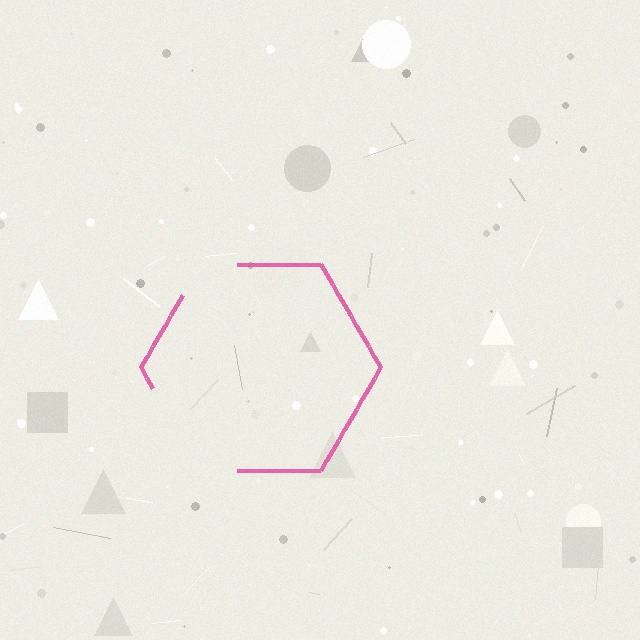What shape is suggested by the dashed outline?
The dashed outline suggests a hexagon.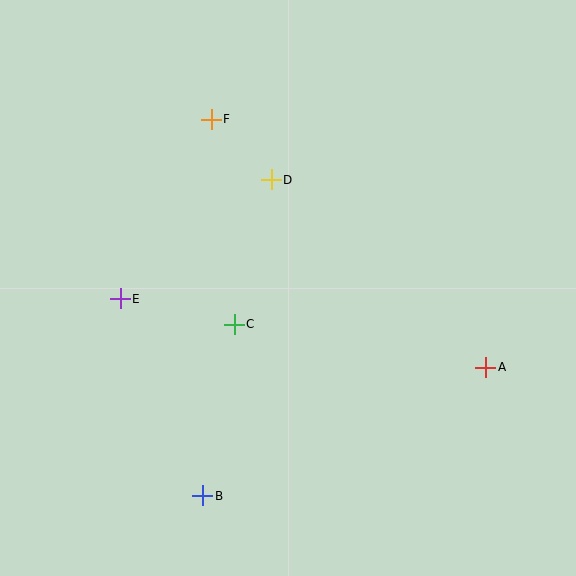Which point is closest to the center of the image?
Point C at (234, 324) is closest to the center.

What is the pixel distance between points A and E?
The distance between A and E is 372 pixels.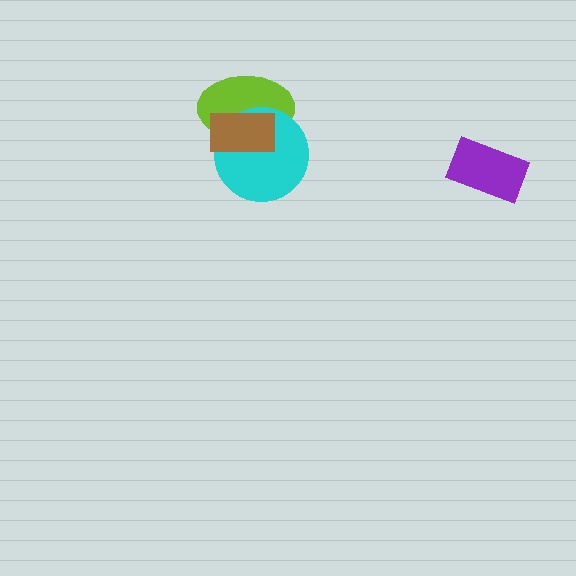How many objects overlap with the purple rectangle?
0 objects overlap with the purple rectangle.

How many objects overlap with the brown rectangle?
2 objects overlap with the brown rectangle.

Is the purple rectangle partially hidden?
No, no other shape covers it.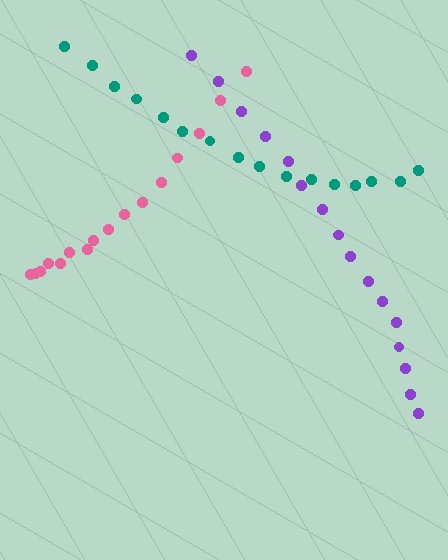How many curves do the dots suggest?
There are 3 distinct paths.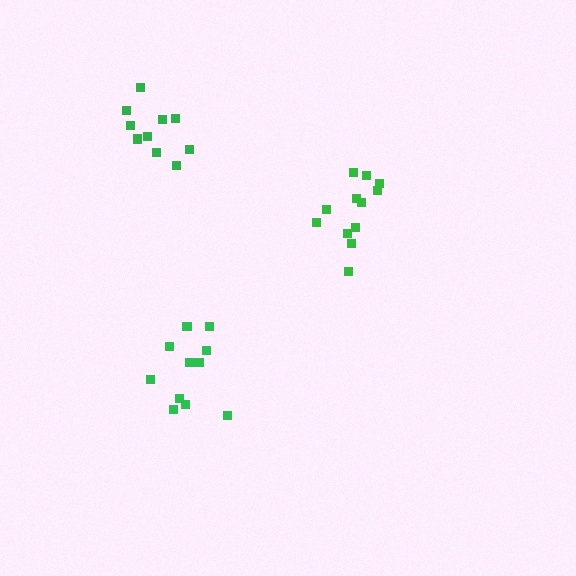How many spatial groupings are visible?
There are 3 spatial groupings.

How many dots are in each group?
Group 1: 11 dots, Group 2: 12 dots, Group 3: 11 dots (34 total).